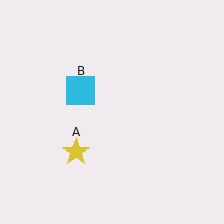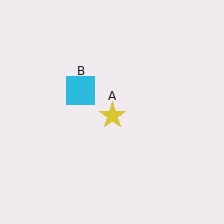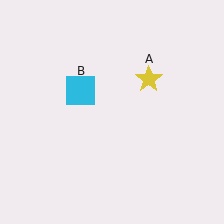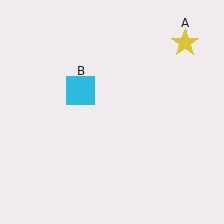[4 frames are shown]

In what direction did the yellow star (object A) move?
The yellow star (object A) moved up and to the right.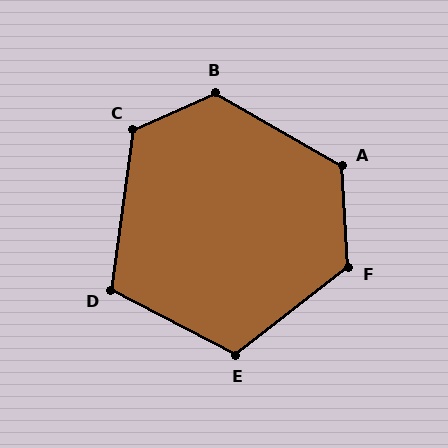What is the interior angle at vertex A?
Approximately 124 degrees (obtuse).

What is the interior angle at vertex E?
Approximately 115 degrees (obtuse).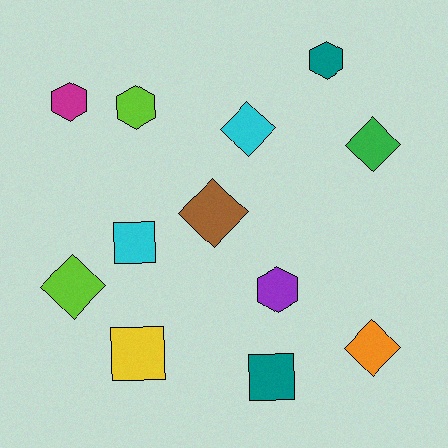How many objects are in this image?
There are 12 objects.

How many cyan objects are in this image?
There are 2 cyan objects.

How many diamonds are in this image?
There are 5 diamonds.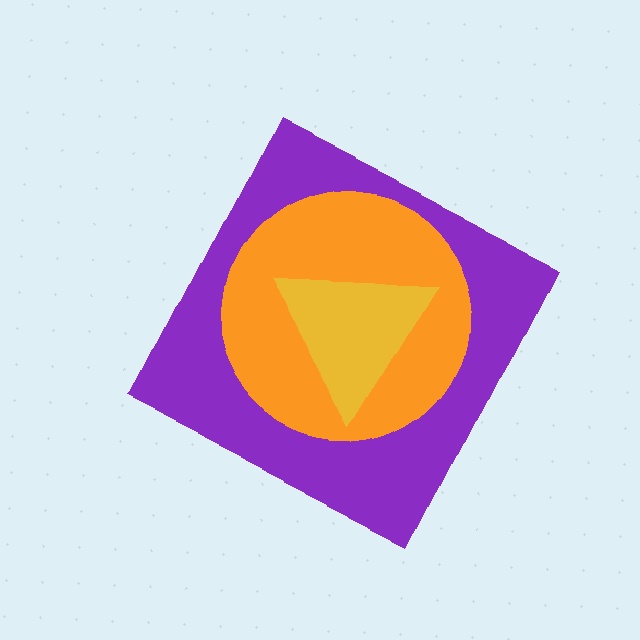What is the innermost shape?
The yellow triangle.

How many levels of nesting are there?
3.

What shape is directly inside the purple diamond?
The orange circle.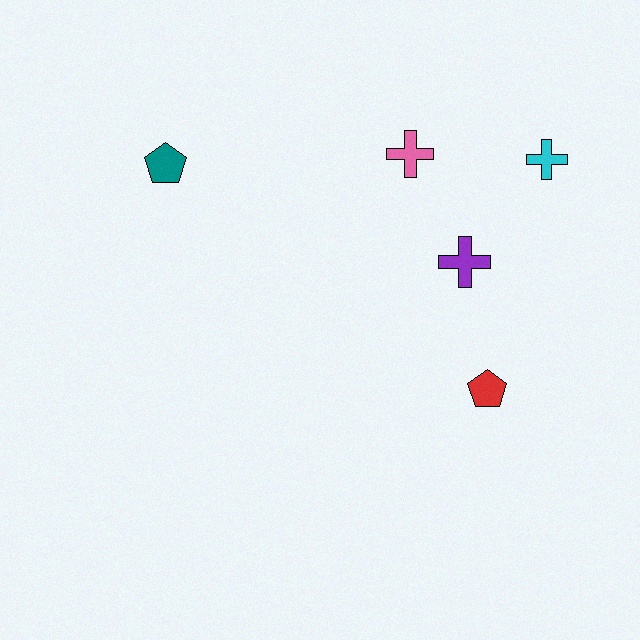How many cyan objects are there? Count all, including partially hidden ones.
There is 1 cyan object.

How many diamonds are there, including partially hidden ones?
There are no diamonds.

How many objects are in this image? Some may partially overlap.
There are 5 objects.